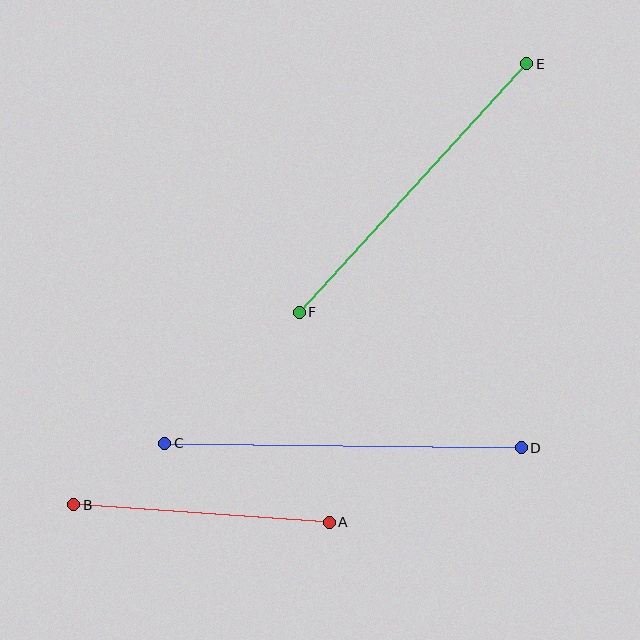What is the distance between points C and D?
The distance is approximately 356 pixels.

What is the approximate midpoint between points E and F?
The midpoint is at approximately (413, 188) pixels.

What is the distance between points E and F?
The distance is approximately 337 pixels.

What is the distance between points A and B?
The distance is approximately 256 pixels.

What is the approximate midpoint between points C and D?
The midpoint is at approximately (343, 446) pixels.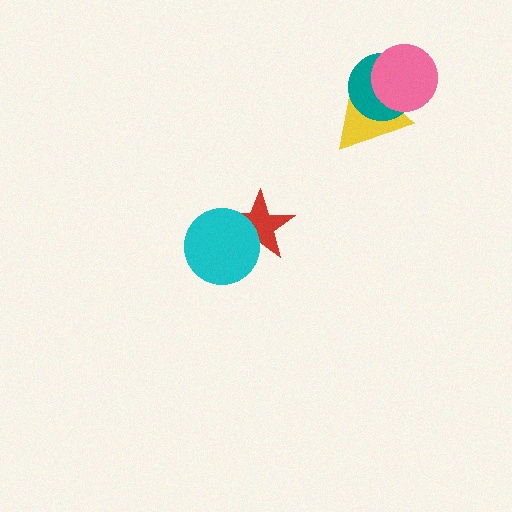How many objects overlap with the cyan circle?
1 object overlaps with the cyan circle.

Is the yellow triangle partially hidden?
Yes, it is partially covered by another shape.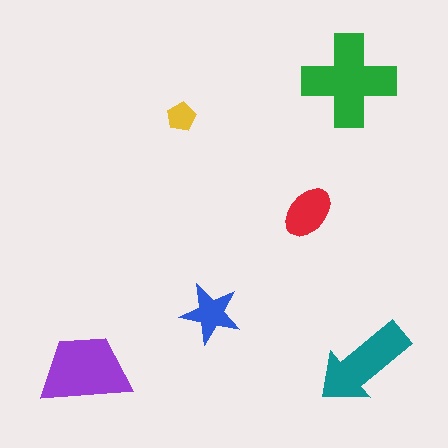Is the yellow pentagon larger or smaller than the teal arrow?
Smaller.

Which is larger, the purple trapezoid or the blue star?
The purple trapezoid.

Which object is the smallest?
The yellow pentagon.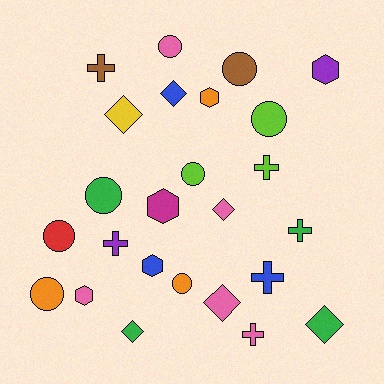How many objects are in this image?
There are 25 objects.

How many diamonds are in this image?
There are 6 diamonds.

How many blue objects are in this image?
There are 3 blue objects.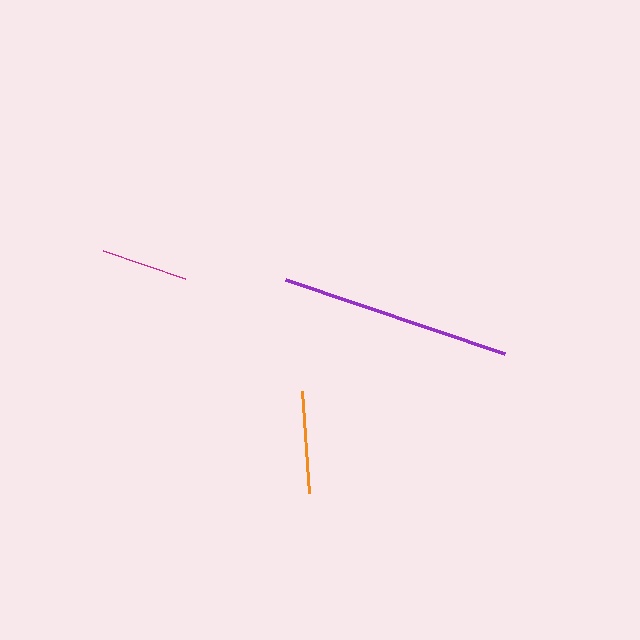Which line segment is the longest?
The purple line is the longest at approximately 231 pixels.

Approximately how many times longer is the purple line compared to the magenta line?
The purple line is approximately 2.7 times the length of the magenta line.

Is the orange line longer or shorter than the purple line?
The purple line is longer than the orange line.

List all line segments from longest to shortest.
From longest to shortest: purple, orange, magenta.